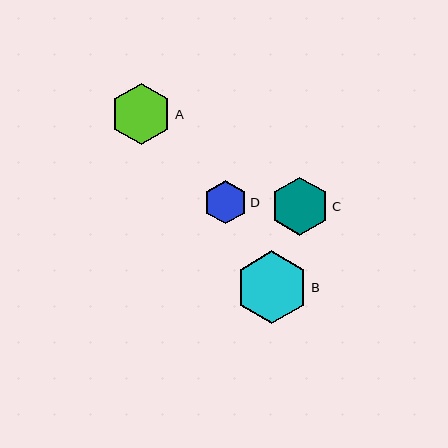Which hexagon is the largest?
Hexagon B is the largest with a size of approximately 73 pixels.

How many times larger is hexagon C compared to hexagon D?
Hexagon C is approximately 1.3 times the size of hexagon D.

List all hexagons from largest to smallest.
From largest to smallest: B, A, C, D.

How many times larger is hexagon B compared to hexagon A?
Hexagon B is approximately 1.2 times the size of hexagon A.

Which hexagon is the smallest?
Hexagon D is the smallest with a size of approximately 44 pixels.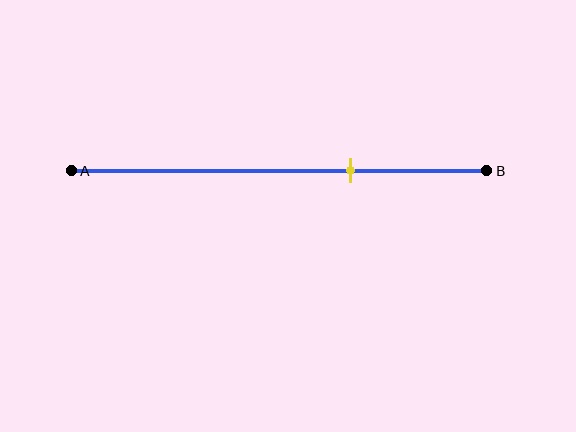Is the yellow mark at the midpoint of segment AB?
No, the mark is at about 65% from A, not at the 50% midpoint.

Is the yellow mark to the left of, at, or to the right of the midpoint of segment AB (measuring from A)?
The yellow mark is to the right of the midpoint of segment AB.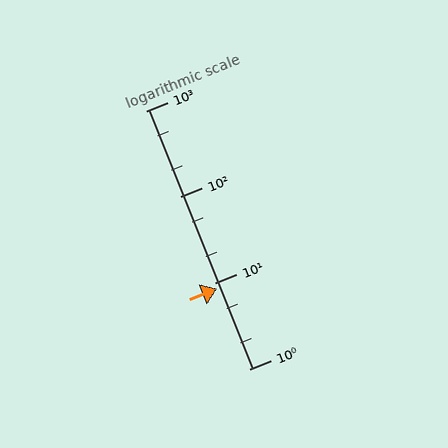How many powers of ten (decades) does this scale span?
The scale spans 3 decades, from 1 to 1000.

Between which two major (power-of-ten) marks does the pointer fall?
The pointer is between 1 and 10.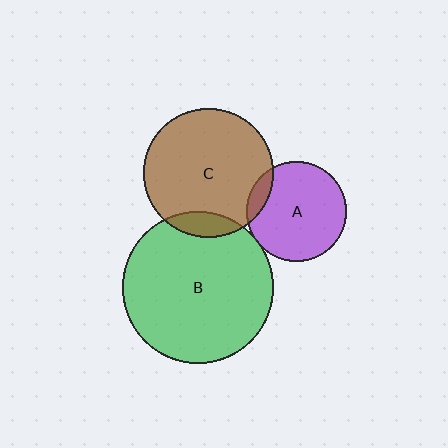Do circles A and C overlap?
Yes.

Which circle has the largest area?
Circle B (green).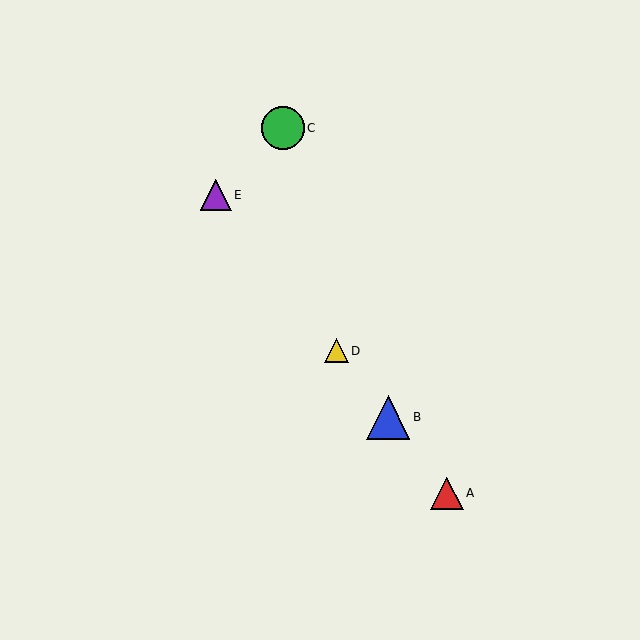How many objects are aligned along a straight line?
4 objects (A, B, D, E) are aligned along a straight line.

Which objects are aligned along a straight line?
Objects A, B, D, E are aligned along a straight line.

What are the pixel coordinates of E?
Object E is at (216, 195).